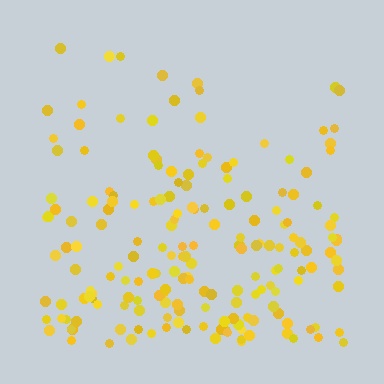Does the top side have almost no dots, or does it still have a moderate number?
Still a moderate number, just noticeably fewer than the bottom.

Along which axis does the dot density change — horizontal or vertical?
Vertical.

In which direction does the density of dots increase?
From top to bottom, with the bottom side densest.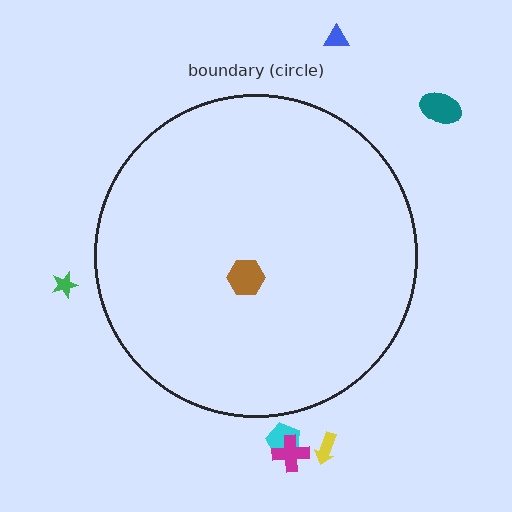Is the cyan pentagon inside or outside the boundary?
Outside.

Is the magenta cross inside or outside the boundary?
Outside.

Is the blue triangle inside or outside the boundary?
Outside.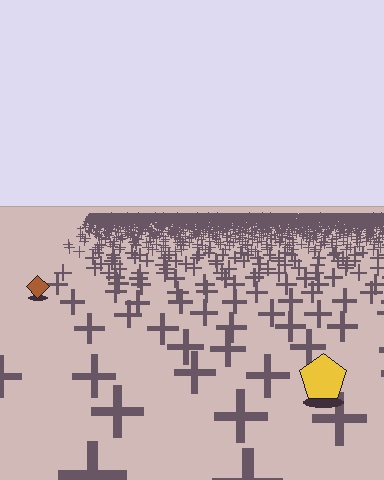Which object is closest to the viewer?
The yellow pentagon is closest. The texture marks near it are larger and more spread out.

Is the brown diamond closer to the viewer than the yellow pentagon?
No. The yellow pentagon is closer — you can tell from the texture gradient: the ground texture is coarser near it.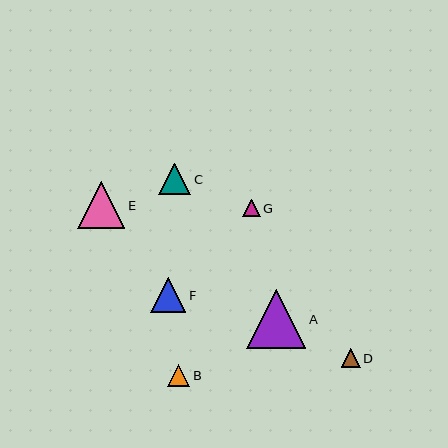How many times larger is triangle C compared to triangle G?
Triangle C is approximately 1.8 times the size of triangle G.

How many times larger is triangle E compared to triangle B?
Triangle E is approximately 2.2 times the size of triangle B.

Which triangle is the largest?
Triangle A is the largest with a size of approximately 59 pixels.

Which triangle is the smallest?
Triangle G is the smallest with a size of approximately 17 pixels.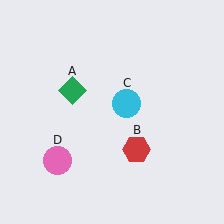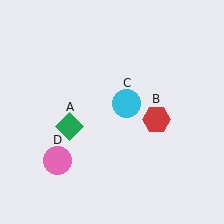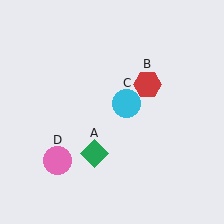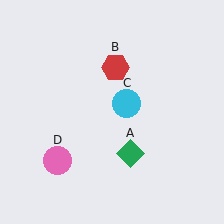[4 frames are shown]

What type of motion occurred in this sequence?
The green diamond (object A), red hexagon (object B) rotated counterclockwise around the center of the scene.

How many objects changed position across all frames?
2 objects changed position: green diamond (object A), red hexagon (object B).